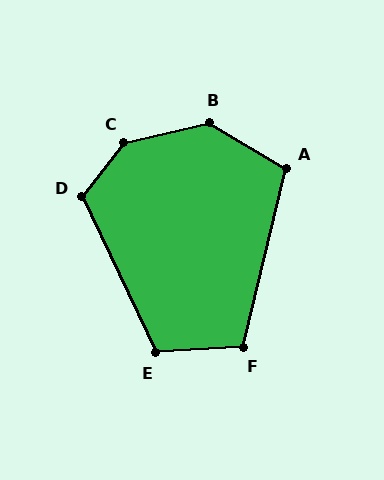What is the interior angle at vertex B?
Approximately 136 degrees (obtuse).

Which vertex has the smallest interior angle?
A, at approximately 107 degrees.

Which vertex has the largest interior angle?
C, at approximately 141 degrees.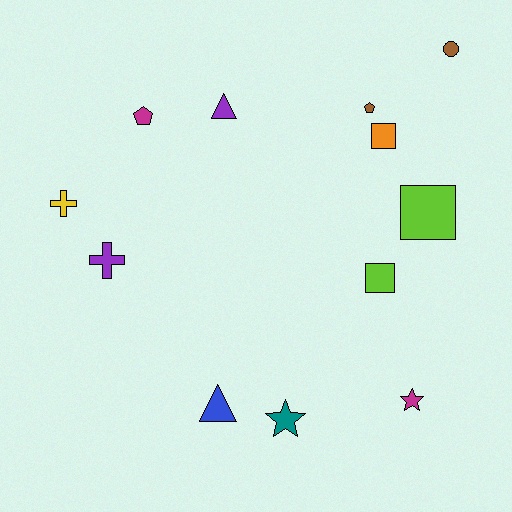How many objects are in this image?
There are 12 objects.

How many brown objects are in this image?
There are 2 brown objects.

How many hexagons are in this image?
There are no hexagons.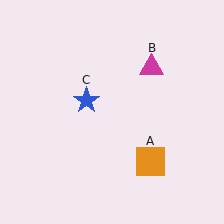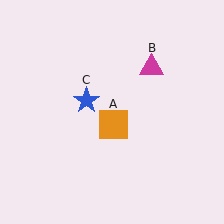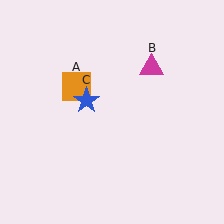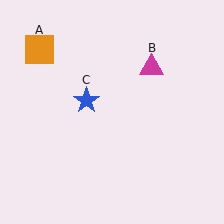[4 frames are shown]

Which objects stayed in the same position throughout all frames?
Magenta triangle (object B) and blue star (object C) remained stationary.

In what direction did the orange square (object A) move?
The orange square (object A) moved up and to the left.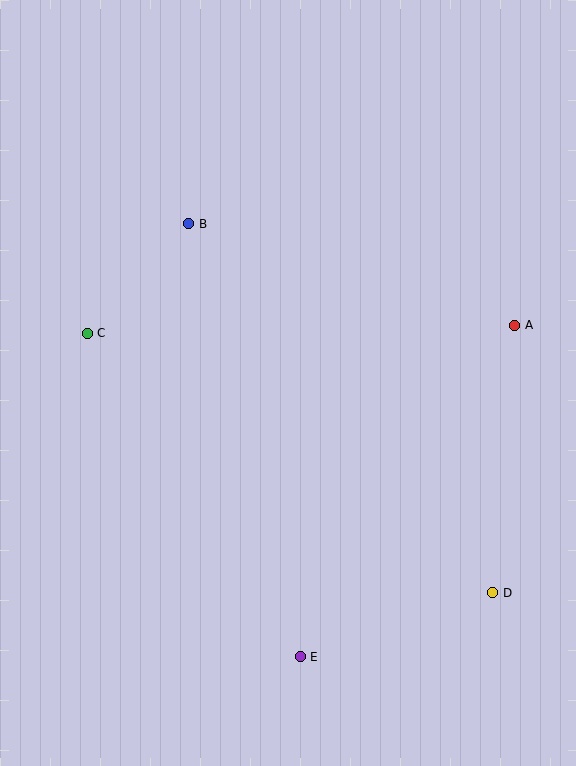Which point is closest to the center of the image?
Point B at (189, 224) is closest to the center.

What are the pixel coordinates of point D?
Point D is at (493, 593).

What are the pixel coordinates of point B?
Point B is at (189, 224).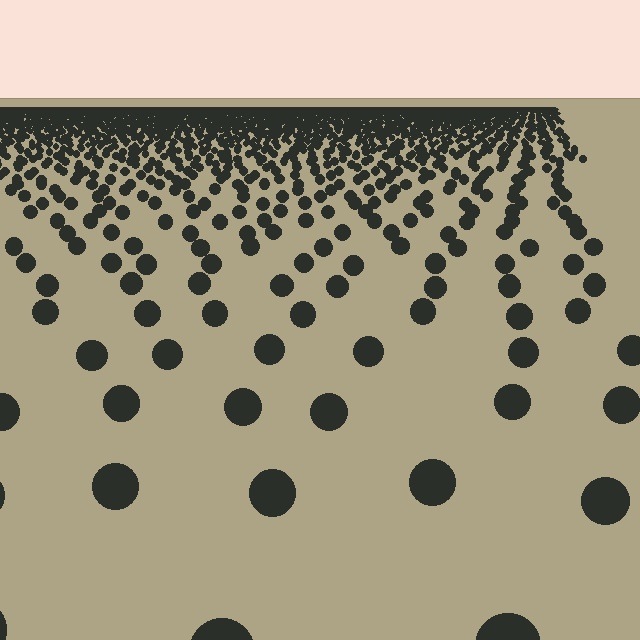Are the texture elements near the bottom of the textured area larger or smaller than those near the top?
Larger. Near the bottom, elements are closer to the viewer and appear at a bigger on-screen size.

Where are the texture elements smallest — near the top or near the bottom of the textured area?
Near the top.